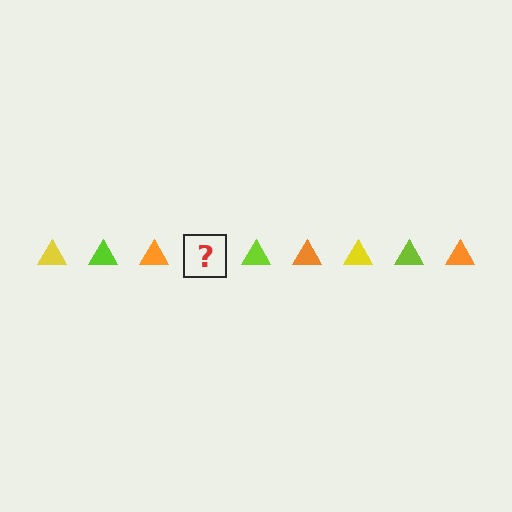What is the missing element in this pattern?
The missing element is a yellow triangle.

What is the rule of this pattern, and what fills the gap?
The rule is that the pattern cycles through yellow, lime, orange triangles. The gap should be filled with a yellow triangle.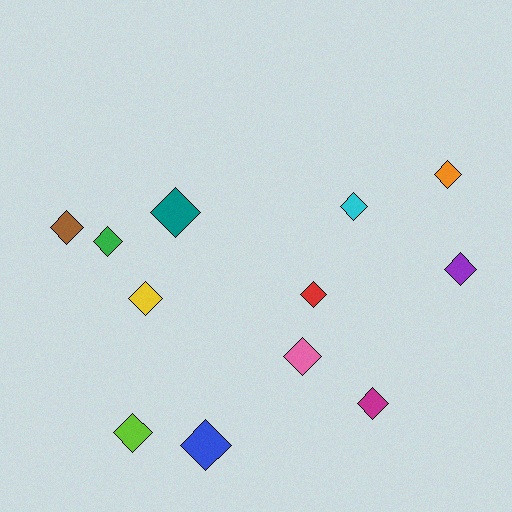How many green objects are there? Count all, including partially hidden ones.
There is 1 green object.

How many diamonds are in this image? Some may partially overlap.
There are 12 diamonds.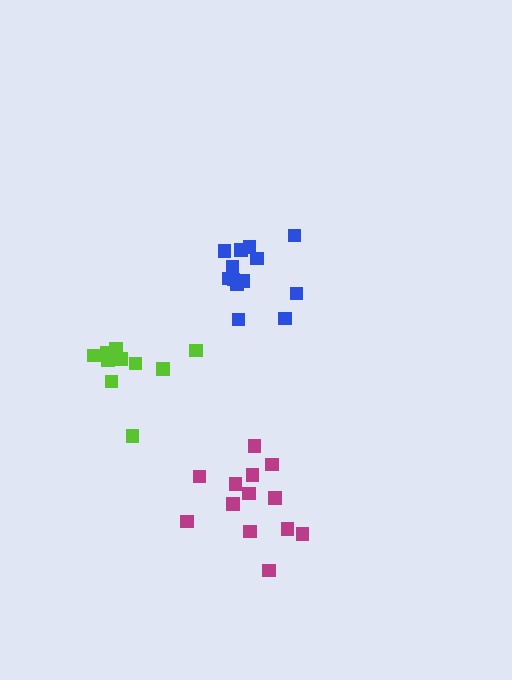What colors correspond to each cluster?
The clusters are colored: blue, lime, magenta.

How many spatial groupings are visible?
There are 3 spatial groupings.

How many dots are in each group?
Group 1: 13 dots, Group 2: 10 dots, Group 3: 13 dots (36 total).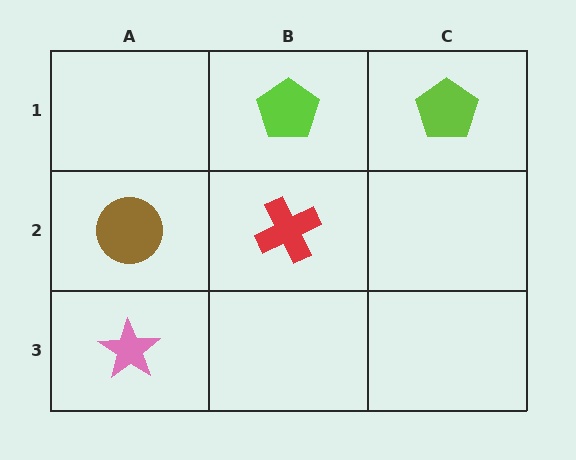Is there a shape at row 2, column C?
No, that cell is empty.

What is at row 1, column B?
A lime pentagon.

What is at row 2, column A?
A brown circle.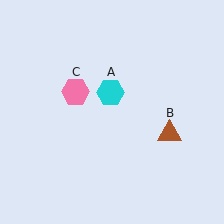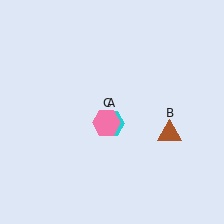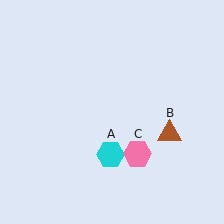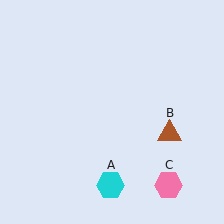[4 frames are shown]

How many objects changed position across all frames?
2 objects changed position: cyan hexagon (object A), pink hexagon (object C).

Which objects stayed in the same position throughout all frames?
Brown triangle (object B) remained stationary.